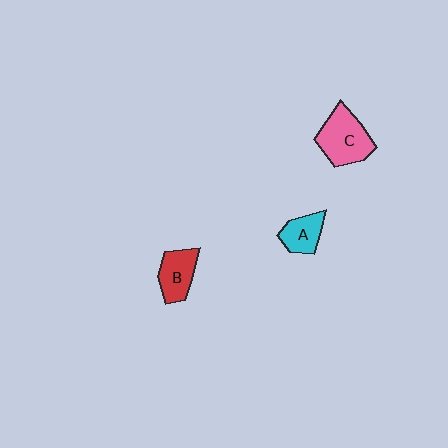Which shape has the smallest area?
Shape A (cyan).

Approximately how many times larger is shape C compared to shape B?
Approximately 1.4 times.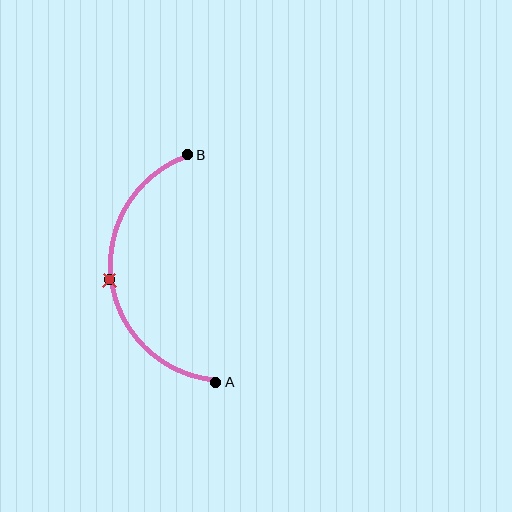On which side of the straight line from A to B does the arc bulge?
The arc bulges to the left of the straight line connecting A and B.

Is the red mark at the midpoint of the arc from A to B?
Yes. The red mark lies on the arc at equal arc-length from both A and B — it is the arc midpoint.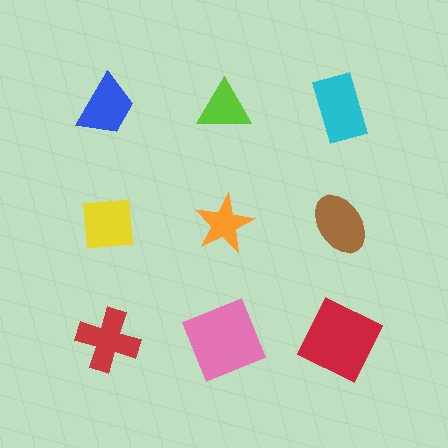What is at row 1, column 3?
A cyan rectangle.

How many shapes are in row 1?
3 shapes.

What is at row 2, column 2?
An orange star.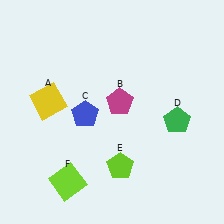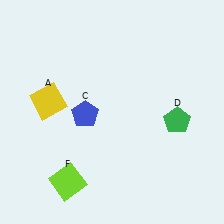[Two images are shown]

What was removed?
The magenta pentagon (B), the lime pentagon (E) were removed in Image 2.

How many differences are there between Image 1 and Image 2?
There are 2 differences between the two images.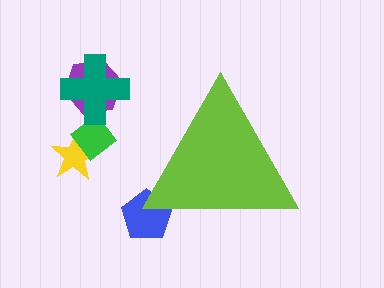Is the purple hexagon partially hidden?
No, the purple hexagon is fully visible.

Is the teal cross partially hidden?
No, the teal cross is fully visible.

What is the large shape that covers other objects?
A lime triangle.